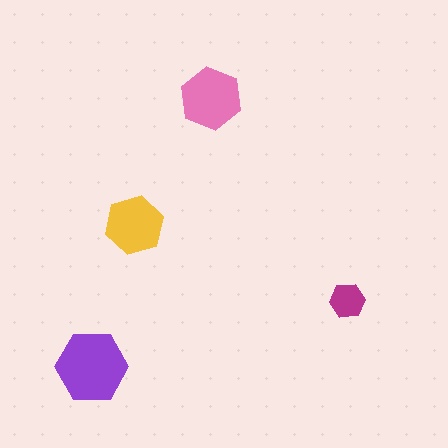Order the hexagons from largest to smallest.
the purple one, the pink one, the yellow one, the magenta one.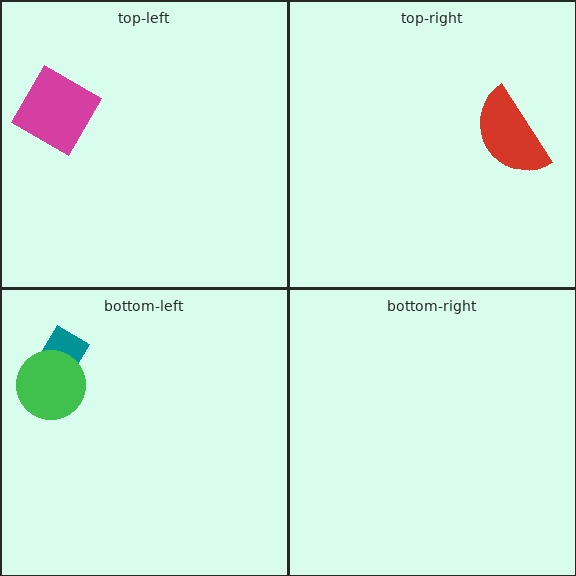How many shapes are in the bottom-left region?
2.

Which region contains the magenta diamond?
The top-left region.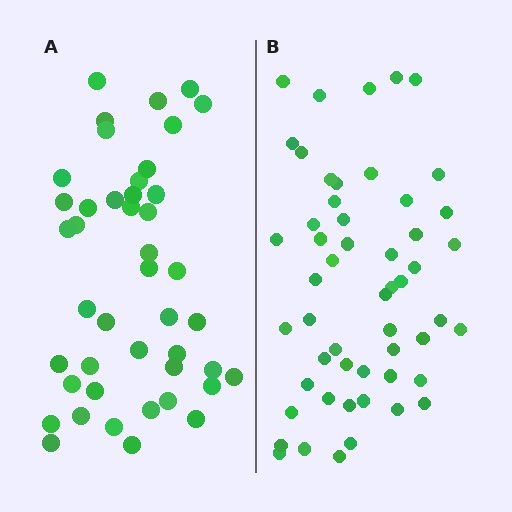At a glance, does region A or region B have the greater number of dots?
Region B (the right region) has more dots.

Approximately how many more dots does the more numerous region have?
Region B has roughly 8 or so more dots than region A.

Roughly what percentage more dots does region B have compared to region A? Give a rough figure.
About 20% more.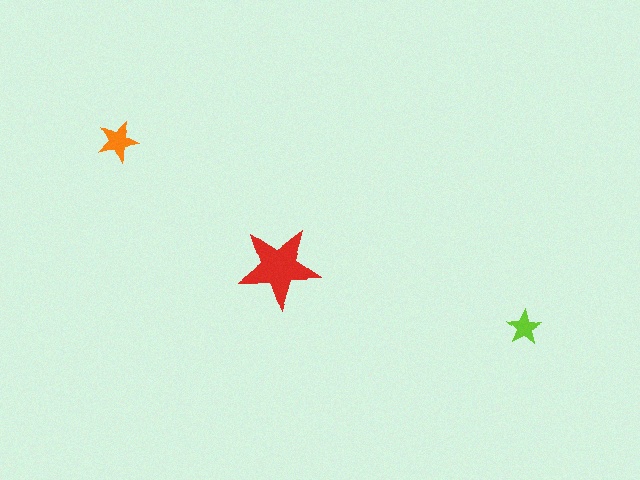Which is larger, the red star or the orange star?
The red one.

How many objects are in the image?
There are 3 objects in the image.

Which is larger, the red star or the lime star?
The red one.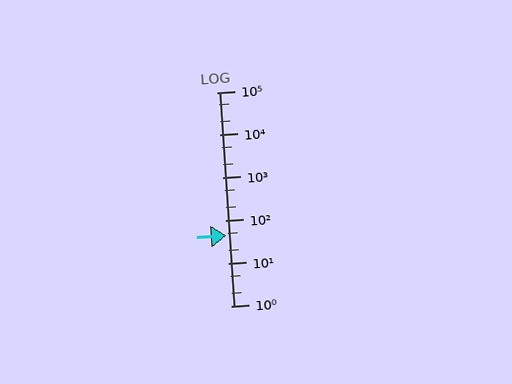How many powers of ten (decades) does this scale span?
The scale spans 5 decades, from 1 to 100000.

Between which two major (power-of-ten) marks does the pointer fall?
The pointer is between 10 and 100.